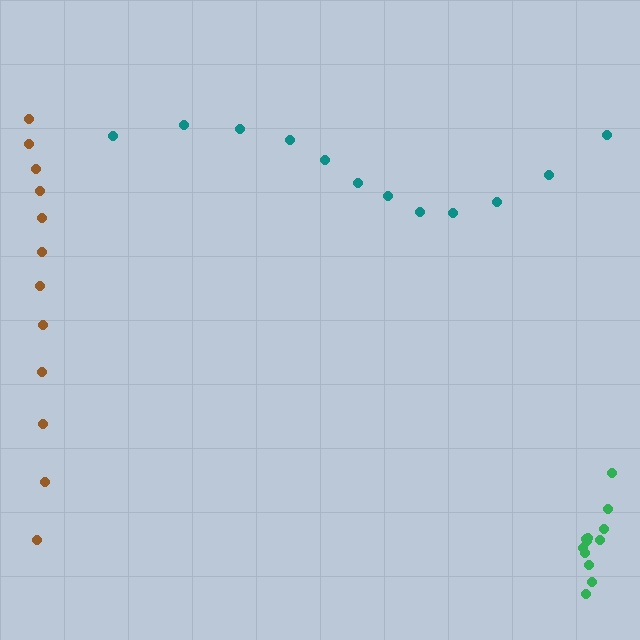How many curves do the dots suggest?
There are 3 distinct paths.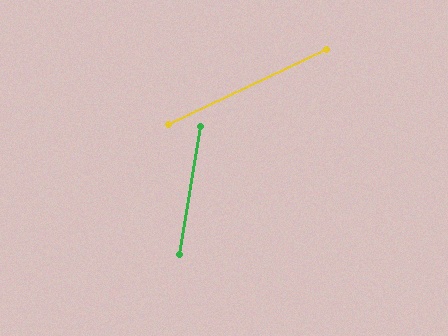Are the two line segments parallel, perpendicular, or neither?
Neither parallel nor perpendicular — they differ by about 55°.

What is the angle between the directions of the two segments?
Approximately 55 degrees.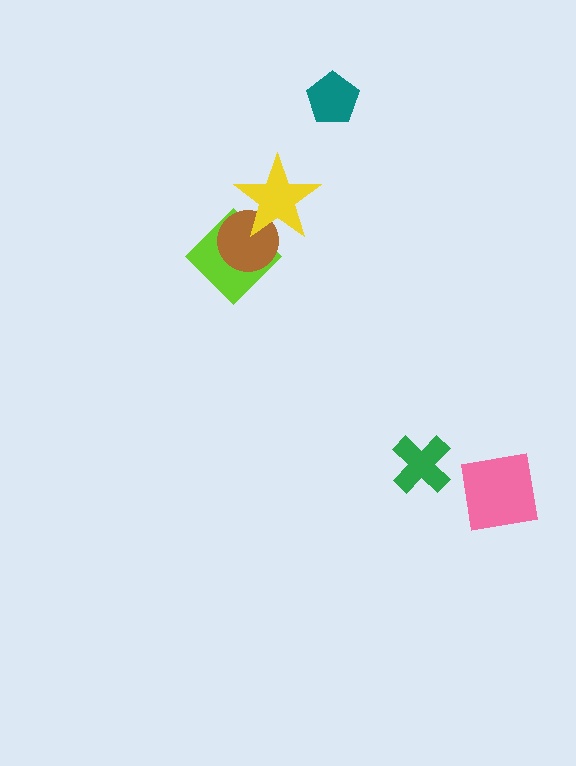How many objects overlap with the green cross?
0 objects overlap with the green cross.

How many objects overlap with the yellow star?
2 objects overlap with the yellow star.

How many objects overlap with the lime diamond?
2 objects overlap with the lime diamond.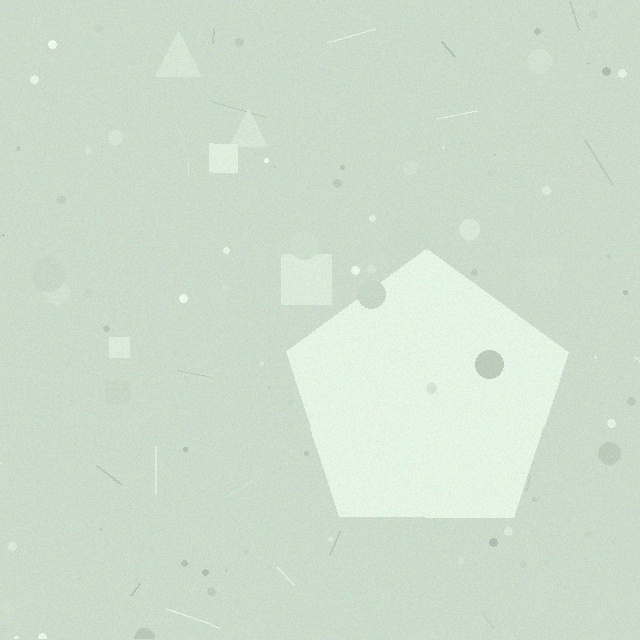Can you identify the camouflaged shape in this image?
The camouflaged shape is a pentagon.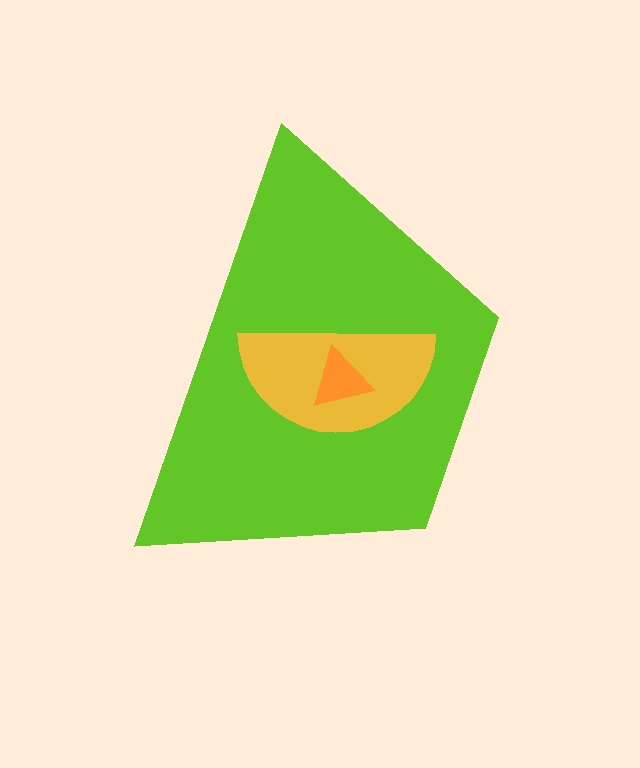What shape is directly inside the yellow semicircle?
The orange triangle.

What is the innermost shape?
The orange triangle.